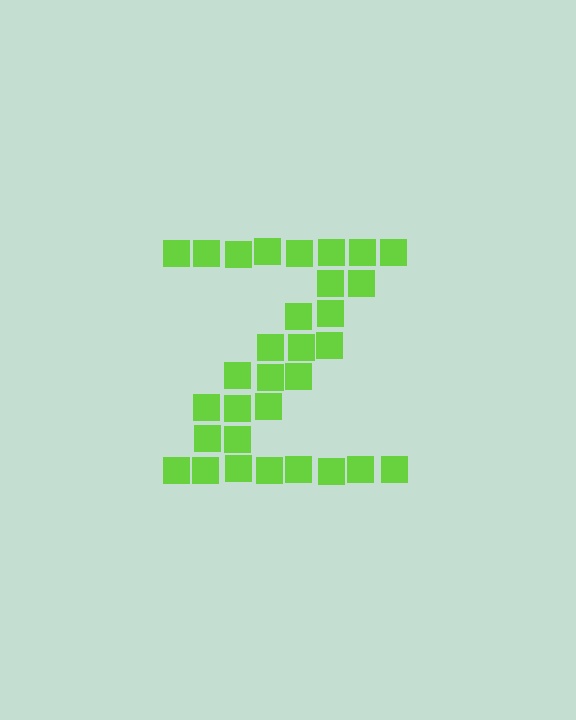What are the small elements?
The small elements are squares.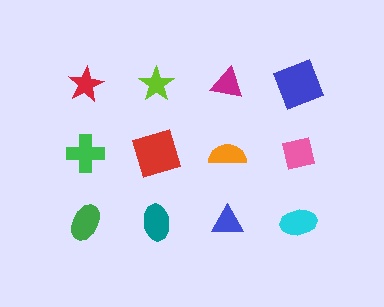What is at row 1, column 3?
A magenta triangle.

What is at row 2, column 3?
An orange semicircle.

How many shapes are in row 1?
4 shapes.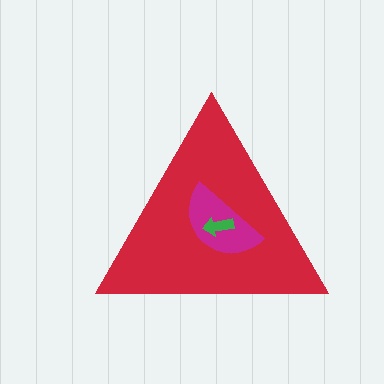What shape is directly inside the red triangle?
The magenta semicircle.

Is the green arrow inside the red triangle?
Yes.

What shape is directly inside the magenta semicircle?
The green arrow.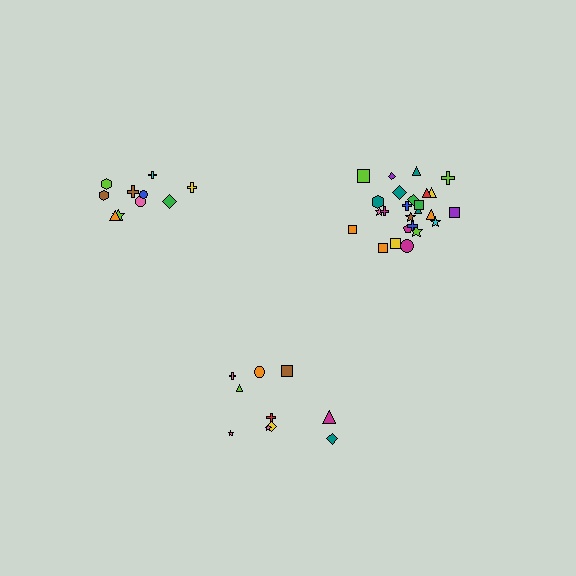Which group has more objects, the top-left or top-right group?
The top-right group.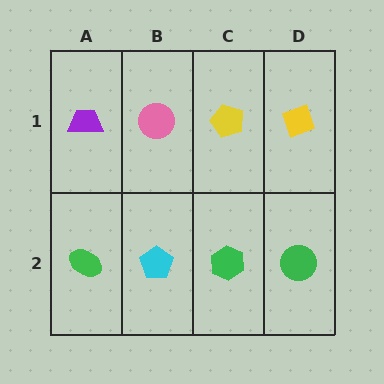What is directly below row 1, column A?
A green ellipse.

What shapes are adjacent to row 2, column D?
A yellow diamond (row 1, column D), a green hexagon (row 2, column C).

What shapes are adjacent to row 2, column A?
A purple trapezoid (row 1, column A), a cyan pentagon (row 2, column B).